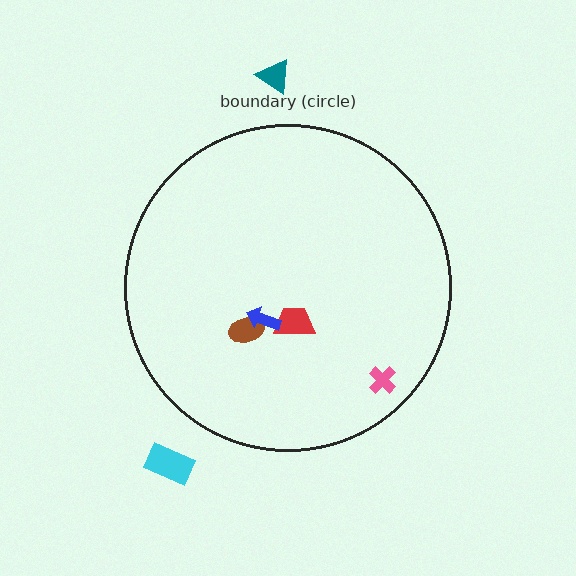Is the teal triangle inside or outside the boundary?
Outside.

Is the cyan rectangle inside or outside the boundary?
Outside.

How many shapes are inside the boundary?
4 inside, 2 outside.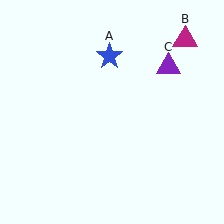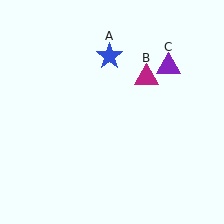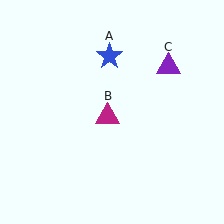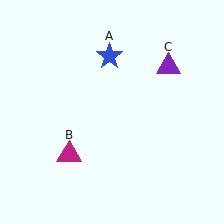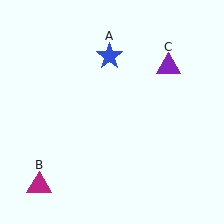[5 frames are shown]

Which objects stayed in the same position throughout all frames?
Blue star (object A) and purple triangle (object C) remained stationary.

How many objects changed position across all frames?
1 object changed position: magenta triangle (object B).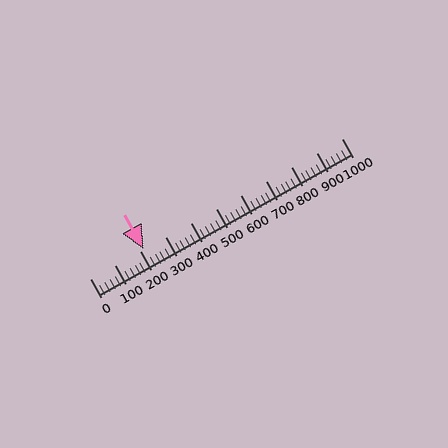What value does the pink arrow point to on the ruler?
The pink arrow points to approximately 214.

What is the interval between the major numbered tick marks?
The major tick marks are spaced 100 units apart.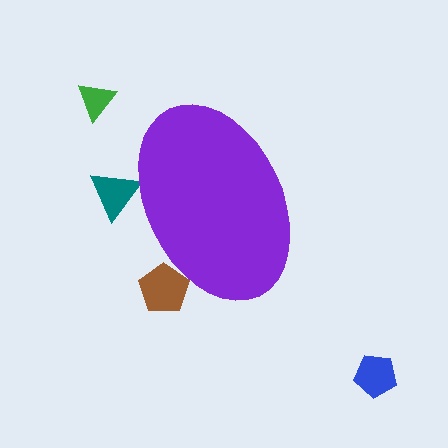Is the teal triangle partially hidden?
Yes, the teal triangle is partially hidden behind the purple ellipse.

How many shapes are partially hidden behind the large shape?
2 shapes are partially hidden.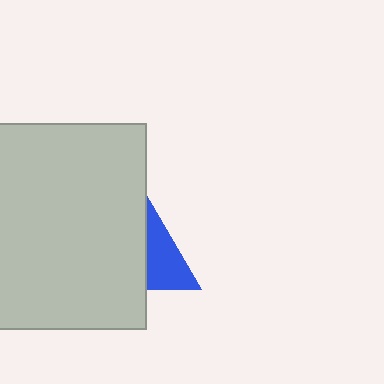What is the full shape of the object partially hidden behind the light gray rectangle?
The partially hidden object is a blue triangle.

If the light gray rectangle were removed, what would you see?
You would see the complete blue triangle.